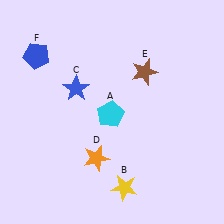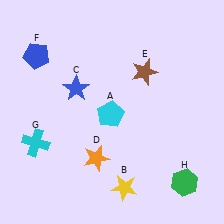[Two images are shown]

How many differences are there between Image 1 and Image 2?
There are 2 differences between the two images.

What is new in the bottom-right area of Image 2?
A green hexagon (H) was added in the bottom-right area of Image 2.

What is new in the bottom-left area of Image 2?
A cyan cross (G) was added in the bottom-left area of Image 2.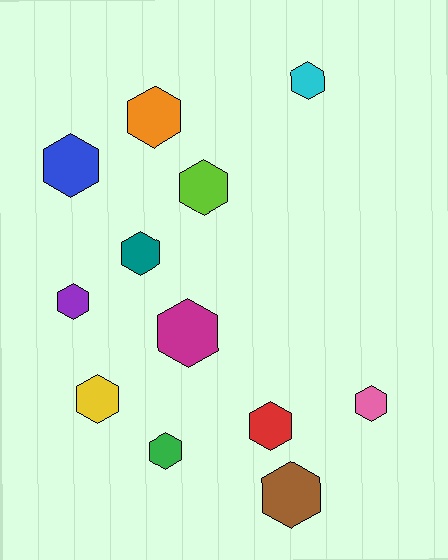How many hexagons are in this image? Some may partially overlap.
There are 12 hexagons.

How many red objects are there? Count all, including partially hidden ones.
There is 1 red object.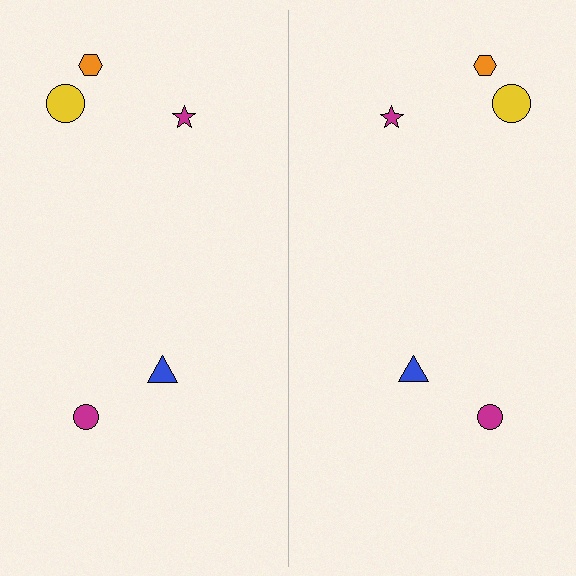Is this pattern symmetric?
Yes, this pattern has bilateral (reflection) symmetry.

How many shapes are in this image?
There are 10 shapes in this image.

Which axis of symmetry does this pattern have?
The pattern has a vertical axis of symmetry running through the center of the image.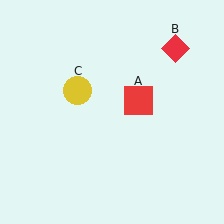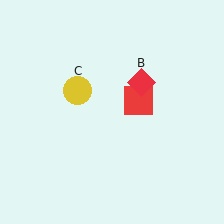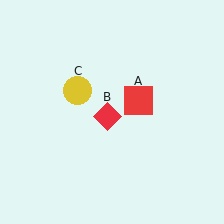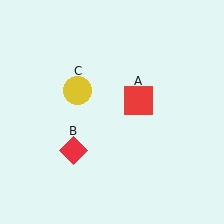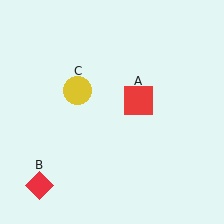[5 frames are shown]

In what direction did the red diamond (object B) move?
The red diamond (object B) moved down and to the left.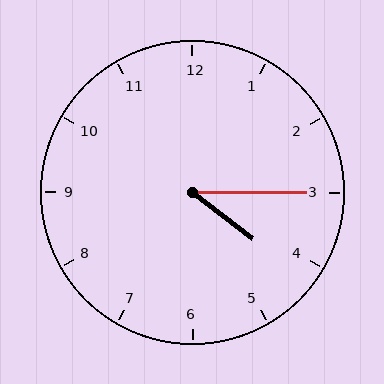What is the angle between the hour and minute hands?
Approximately 38 degrees.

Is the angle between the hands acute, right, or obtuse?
It is acute.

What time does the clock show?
4:15.